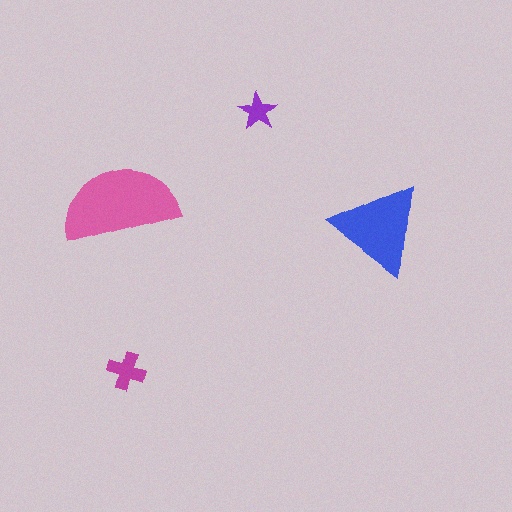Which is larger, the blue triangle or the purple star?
The blue triangle.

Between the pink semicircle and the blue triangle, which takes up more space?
The pink semicircle.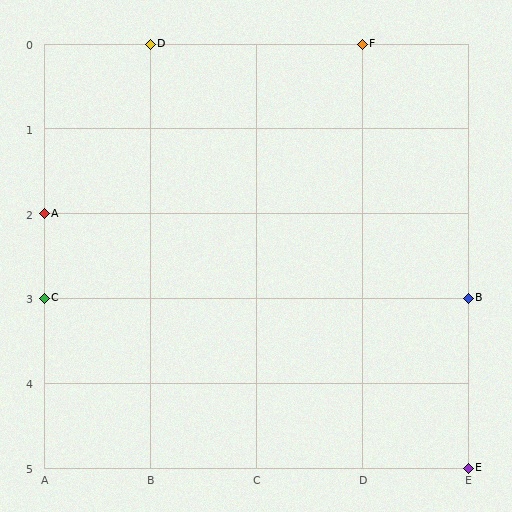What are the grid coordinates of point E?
Point E is at grid coordinates (E, 5).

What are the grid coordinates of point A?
Point A is at grid coordinates (A, 2).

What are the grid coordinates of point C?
Point C is at grid coordinates (A, 3).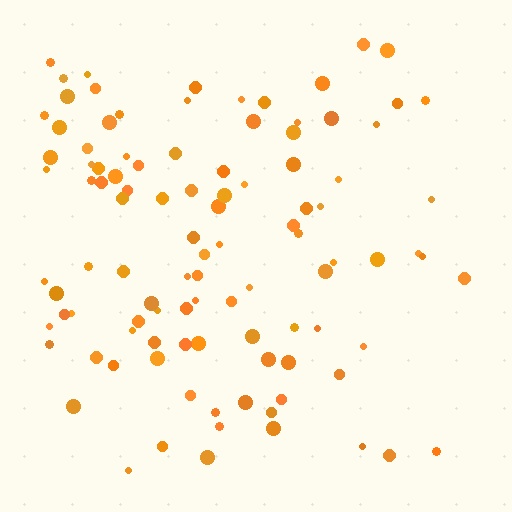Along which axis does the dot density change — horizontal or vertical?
Horizontal.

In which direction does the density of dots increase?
From right to left, with the left side densest.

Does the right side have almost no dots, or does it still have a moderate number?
Still a moderate number, just noticeably fewer than the left.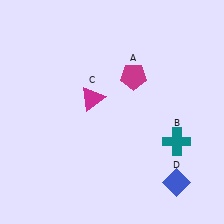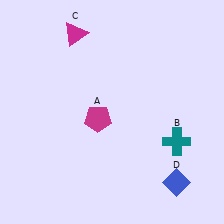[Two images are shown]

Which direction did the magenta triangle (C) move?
The magenta triangle (C) moved up.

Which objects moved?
The objects that moved are: the magenta pentagon (A), the magenta triangle (C).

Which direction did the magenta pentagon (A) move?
The magenta pentagon (A) moved down.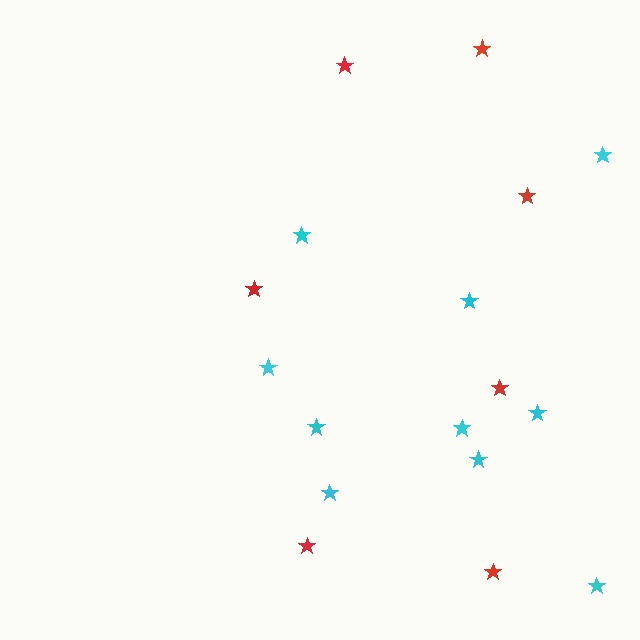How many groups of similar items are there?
There are 2 groups: one group of red stars (7) and one group of cyan stars (10).